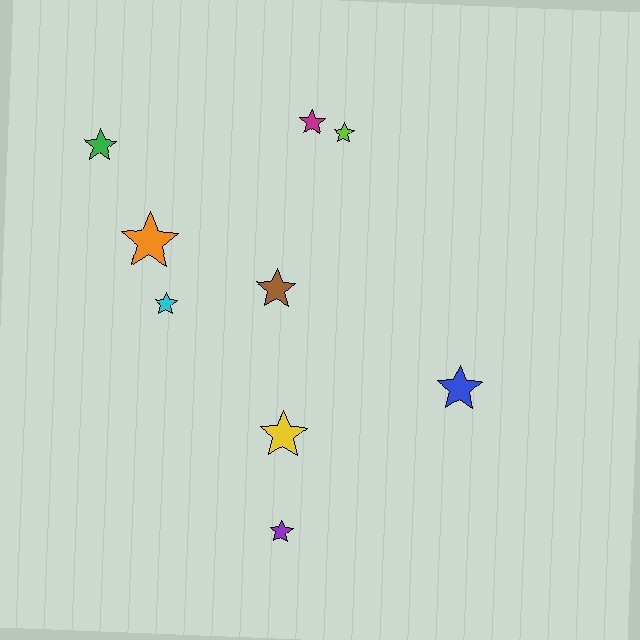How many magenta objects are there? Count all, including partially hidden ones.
There is 1 magenta object.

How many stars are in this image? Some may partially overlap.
There are 9 stars.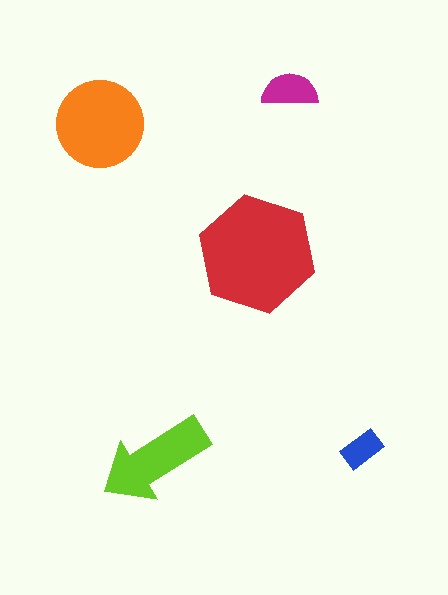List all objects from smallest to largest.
The blue rectangle, the magenta semicircle, the lime arrow, the orange circle, the red hexagon.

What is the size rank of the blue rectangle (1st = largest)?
5th.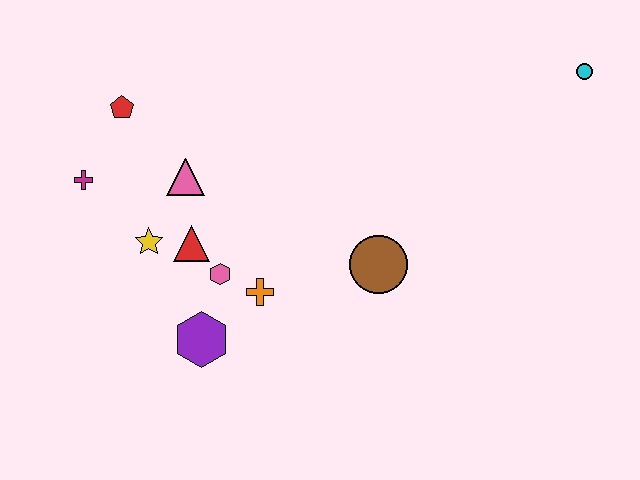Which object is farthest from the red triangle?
The cyan circle is farthest from the red triangle.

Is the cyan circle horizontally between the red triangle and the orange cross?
No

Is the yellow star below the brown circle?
No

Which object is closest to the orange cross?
The pink hexagon is closest to the orange cross.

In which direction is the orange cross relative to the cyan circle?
The orange cross is to the left of the cyan circle.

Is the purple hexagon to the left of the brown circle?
Yes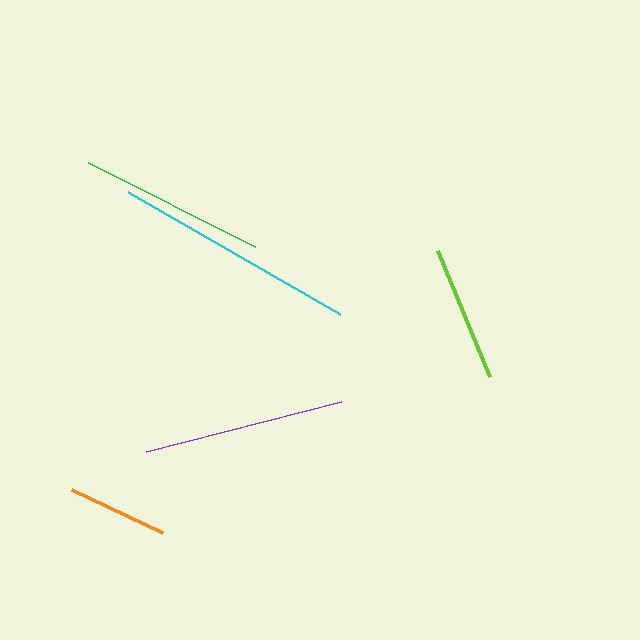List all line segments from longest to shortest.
From longest to shortest: cyan, purple, green, lime, orange.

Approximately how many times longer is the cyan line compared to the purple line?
The cyan line is approximately 1.2 times the length of the purple line.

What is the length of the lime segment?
The lime segment is approximately 136 pixels long.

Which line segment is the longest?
The cyan line is the longest at approximately 245 pixels.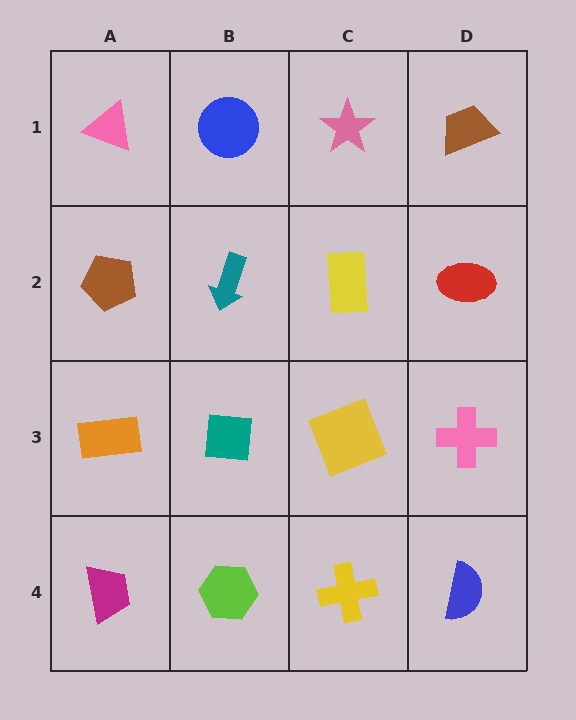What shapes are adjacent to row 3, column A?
A brown pentagon (row 2, column A), a magenta trapezoid (row 4, column A), a teal square (row 3, column B).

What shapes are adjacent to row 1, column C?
A yellow rectangle (row 2, column C), a blue circle (row 1, column B), a brown trapezoid (row 1, column D).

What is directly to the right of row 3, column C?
A pink cross.